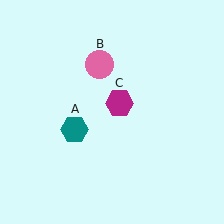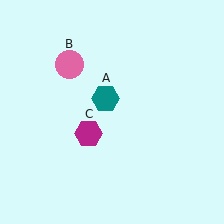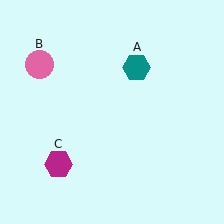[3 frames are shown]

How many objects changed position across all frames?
3 objects changed position: teal hexagon (object A), pink circle (object B), magenta hexagon (object C).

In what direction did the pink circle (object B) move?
The pink circle (object B) moved left.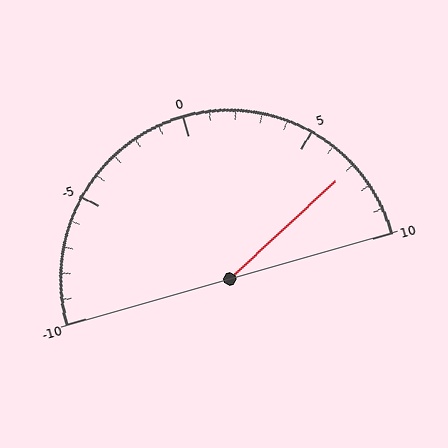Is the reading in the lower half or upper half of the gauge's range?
The reading is in the upper half of the range (-10 to 10).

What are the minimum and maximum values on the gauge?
The gauge ranges from -10 to 10.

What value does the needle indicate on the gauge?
The needle indicates approximately 7.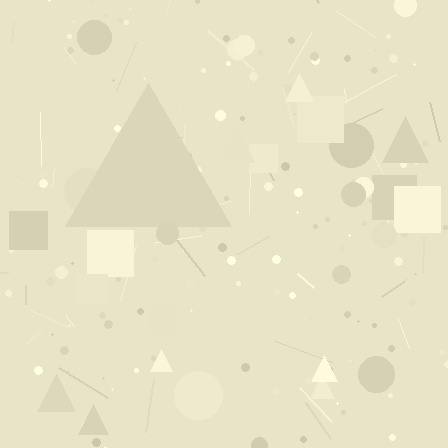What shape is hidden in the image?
A triangle is hidden in the image.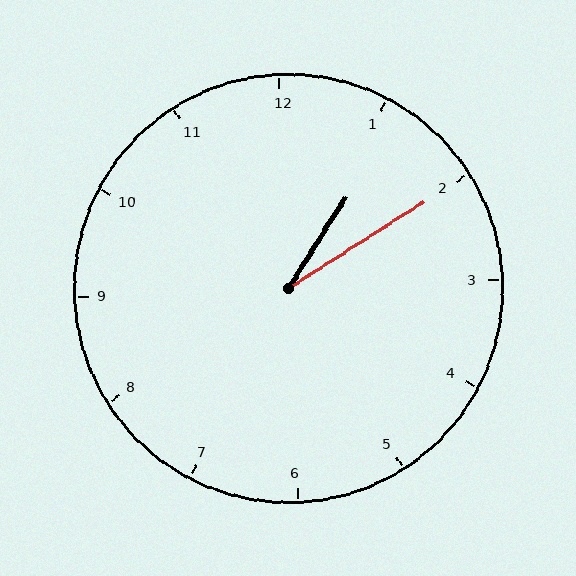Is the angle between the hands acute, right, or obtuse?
It is acute.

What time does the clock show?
1:10.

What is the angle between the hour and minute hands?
Approximately 25 degrees.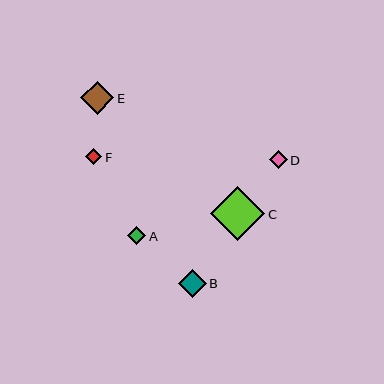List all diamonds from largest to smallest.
From largest to smallest: C, E, B, A, D, F.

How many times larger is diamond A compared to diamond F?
Diamond A is approximately 1.1 times the size of diamond F.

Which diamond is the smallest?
Diamond F is the smallest with a size of approximately 16 pixels.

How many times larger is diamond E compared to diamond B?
Diamond E is approximately 1.2 times the size of diamond B.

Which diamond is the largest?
Diamond C is the largest with a size of approximately 54 pixels.